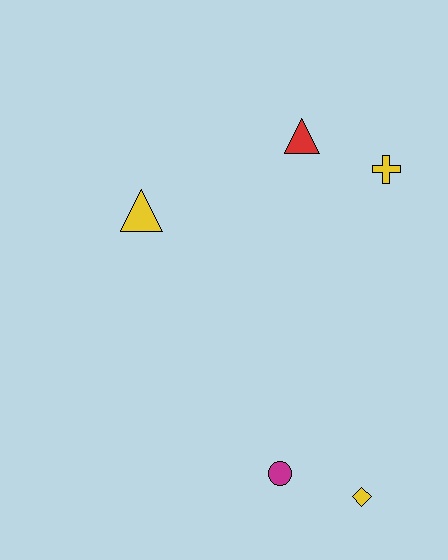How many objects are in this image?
There are 5 objects.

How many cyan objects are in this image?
There are no cyan objects.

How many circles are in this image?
There is 1 circle.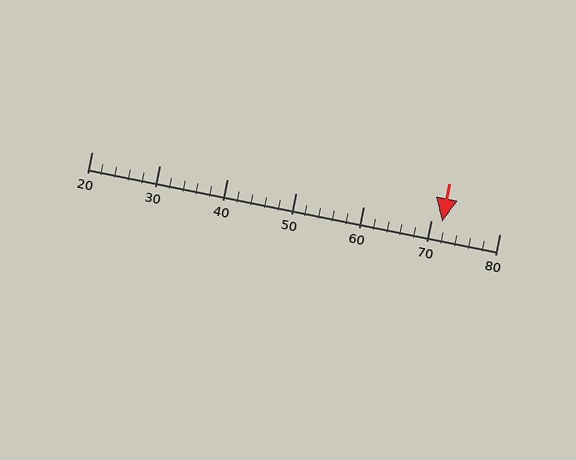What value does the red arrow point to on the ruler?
The red arrow points to approximately 72.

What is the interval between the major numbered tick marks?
The major tick marks are spaced 10 units apart.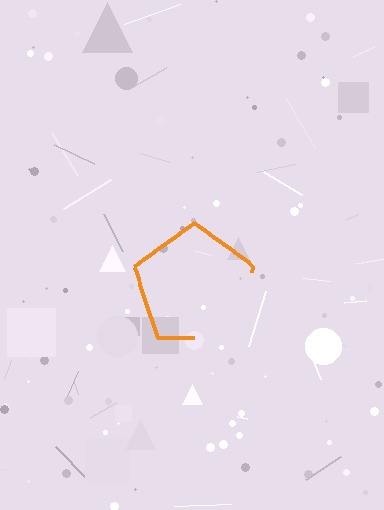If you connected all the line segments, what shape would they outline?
They would outline a pentagon.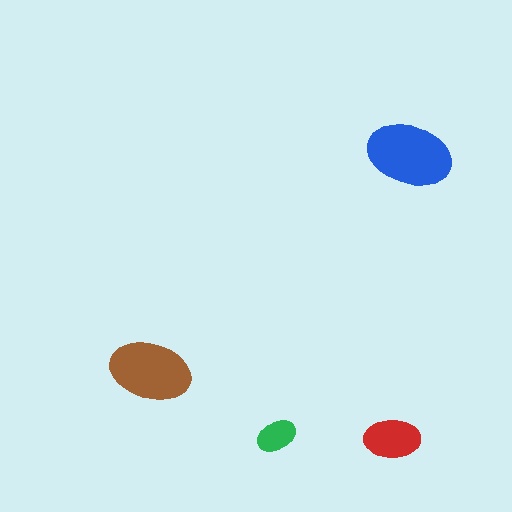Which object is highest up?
The blue ellipse is topmost.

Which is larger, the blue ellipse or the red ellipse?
The blue one.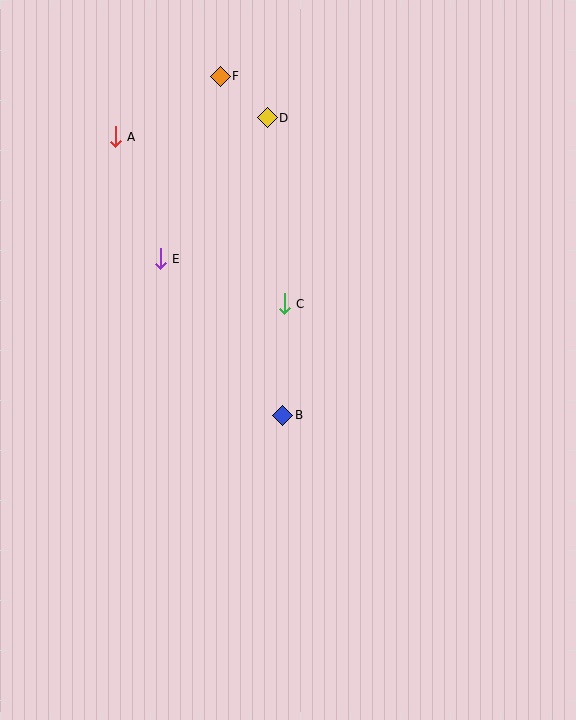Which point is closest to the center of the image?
Point B at (283, 415) is closest to the center.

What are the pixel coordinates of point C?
Point C is at (284, 304).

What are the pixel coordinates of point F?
Point F is at (220, 76).